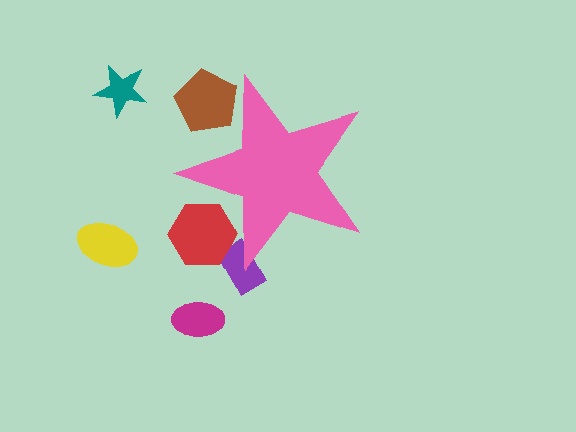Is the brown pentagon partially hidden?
Yes, the brown pentagon is partially hidden behind the pink star.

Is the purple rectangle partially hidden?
Yes, the purple rectangle is partially hidden behind the pink star.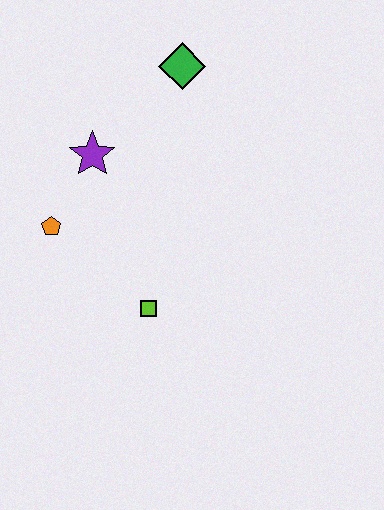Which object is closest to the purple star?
The orange pentagon is closest to the purple star.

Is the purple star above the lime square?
Yes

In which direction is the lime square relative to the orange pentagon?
The lime square is to the right of the orange pentagon.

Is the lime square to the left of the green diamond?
Yes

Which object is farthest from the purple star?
The lime square is farthest from the purple star.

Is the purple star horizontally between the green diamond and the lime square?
No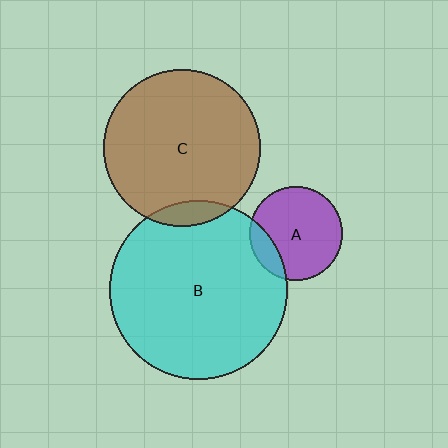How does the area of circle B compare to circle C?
Approximately 1.3 times.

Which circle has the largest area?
Circle B (cyan).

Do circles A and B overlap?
Yes.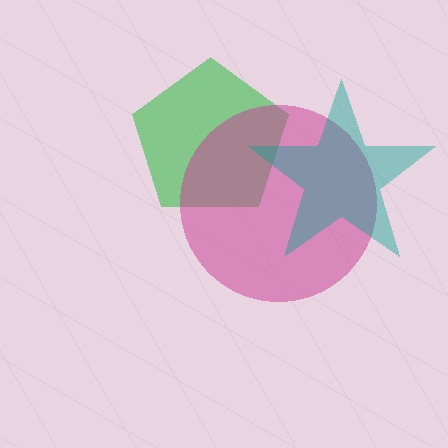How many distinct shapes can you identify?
There are 3 distinct shapes: a green pentagon, a magenta circle, a teal star.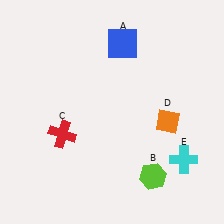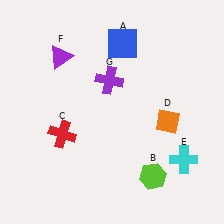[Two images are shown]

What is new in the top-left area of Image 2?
A purple cross (G) was added in the top-left area of Image 2.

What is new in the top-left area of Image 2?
A purple triangle (F) was added in the top-left area of Image 2.